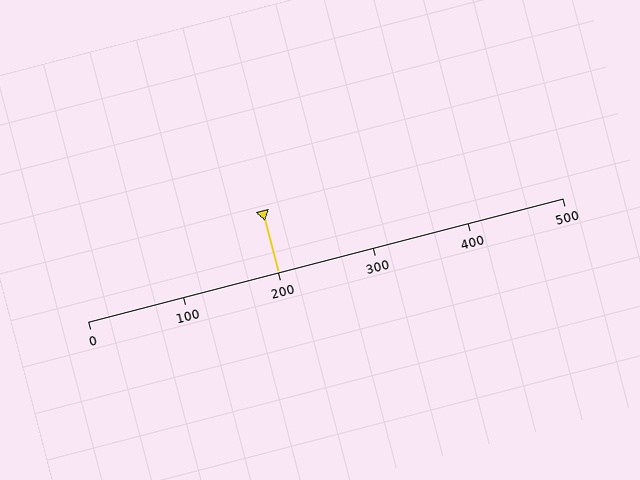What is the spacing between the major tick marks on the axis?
The major ticks are spaced 100 apart.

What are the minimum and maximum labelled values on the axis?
The axis runs from 0 to 500.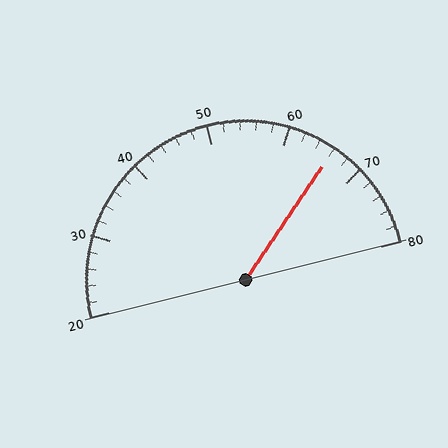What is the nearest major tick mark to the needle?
The nearest major tick mark is 70.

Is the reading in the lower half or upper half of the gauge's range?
The reading is in the upper half of the range (20 to 80).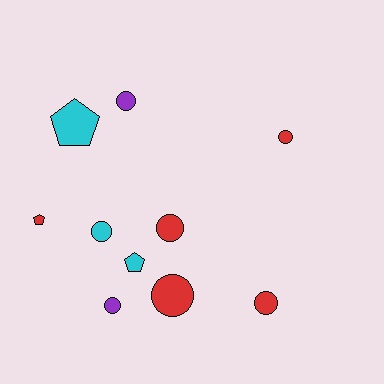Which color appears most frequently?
Red, with 5 objects.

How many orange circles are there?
There are no orange circles.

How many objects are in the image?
There are 10 objects.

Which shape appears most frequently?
Circle, with 7 objects.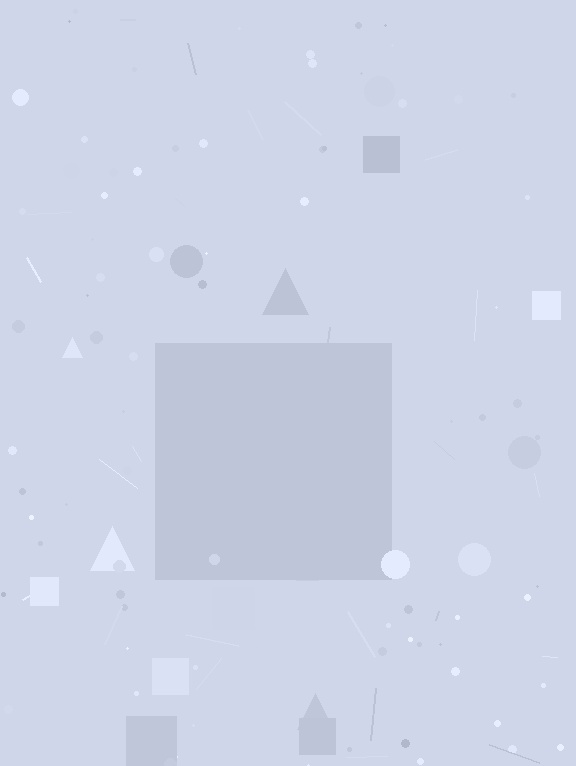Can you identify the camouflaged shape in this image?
The camouflaged shape is a square.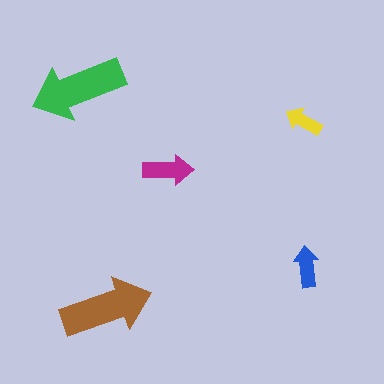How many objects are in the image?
There are 5 objects in the image.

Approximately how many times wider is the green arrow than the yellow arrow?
About 2.5 times wider.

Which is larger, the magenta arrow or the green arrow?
The green one.